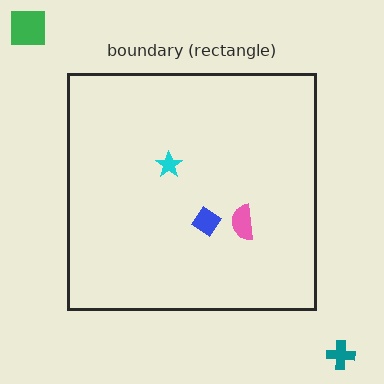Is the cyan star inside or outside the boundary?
Inside.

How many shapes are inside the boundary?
3 inside, 2 outside.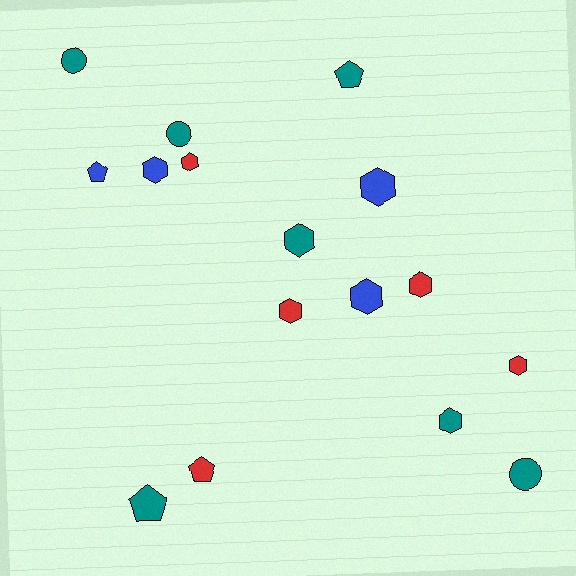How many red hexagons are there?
There are 4 red hexagons.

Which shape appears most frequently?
Hexagon, with 9 objects.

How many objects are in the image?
There are 16 objects.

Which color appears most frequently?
Teal, with 7 objects.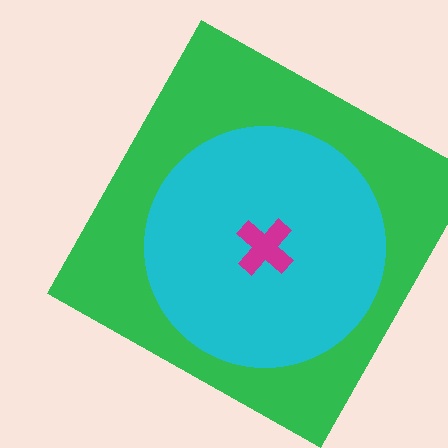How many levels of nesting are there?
3.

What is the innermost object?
The magenta cross.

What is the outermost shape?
The green square.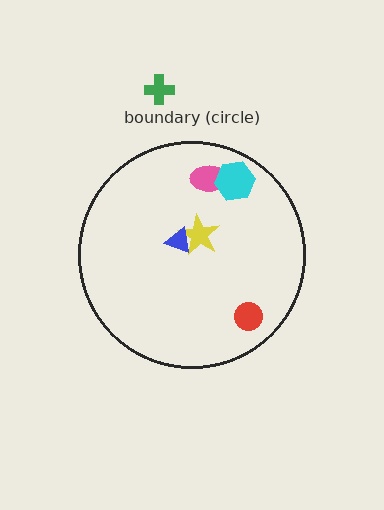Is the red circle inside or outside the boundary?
Inside.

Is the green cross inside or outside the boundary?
Outside.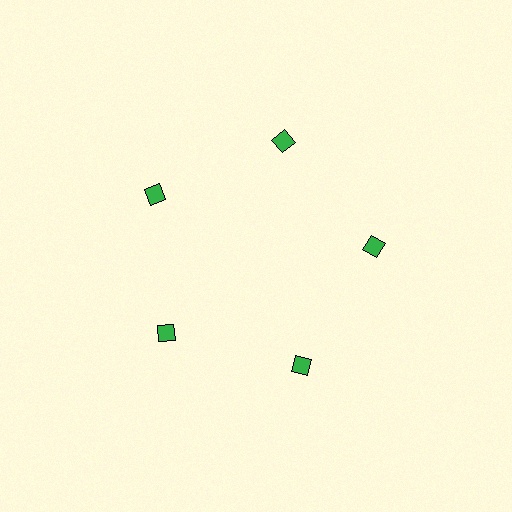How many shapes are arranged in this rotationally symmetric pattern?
There are 5 shapes, arranged in 5 groups of 1.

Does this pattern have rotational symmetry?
Yes, this pattern has 5-fold rotational symmetry. It looks the same after rotating 72 degrees around the center.